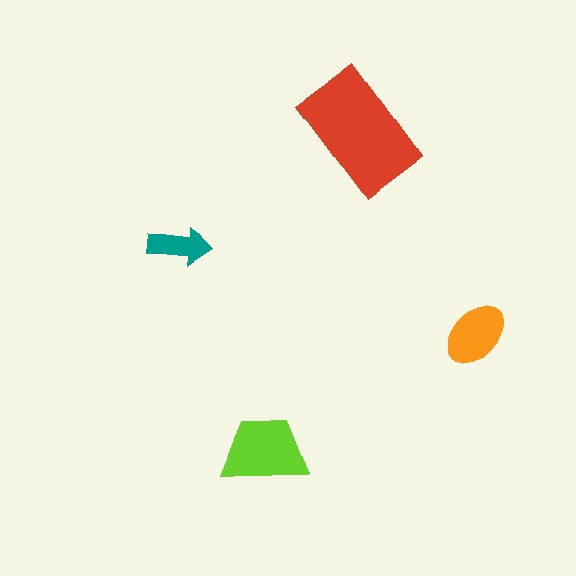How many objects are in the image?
There are 4 objects in the image.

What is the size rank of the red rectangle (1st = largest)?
1st.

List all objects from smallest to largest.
The teal arrow, the orange ellipse, the lime trapezoid, the red rectangle.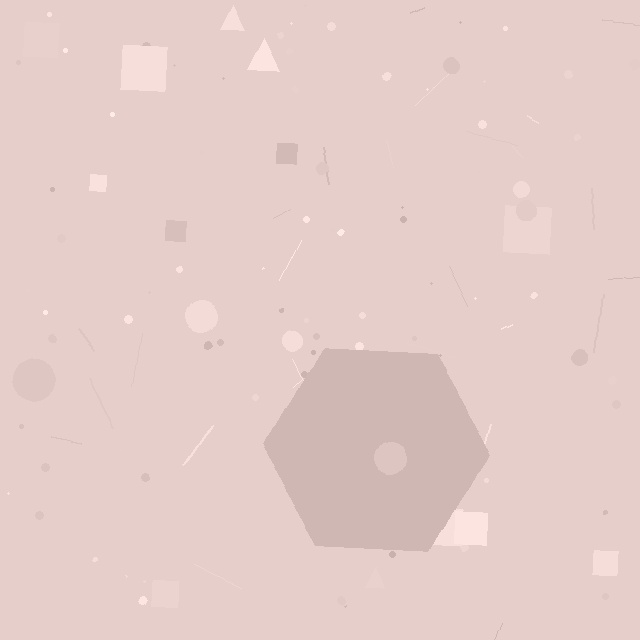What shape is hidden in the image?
A hexagon is hidden in the image.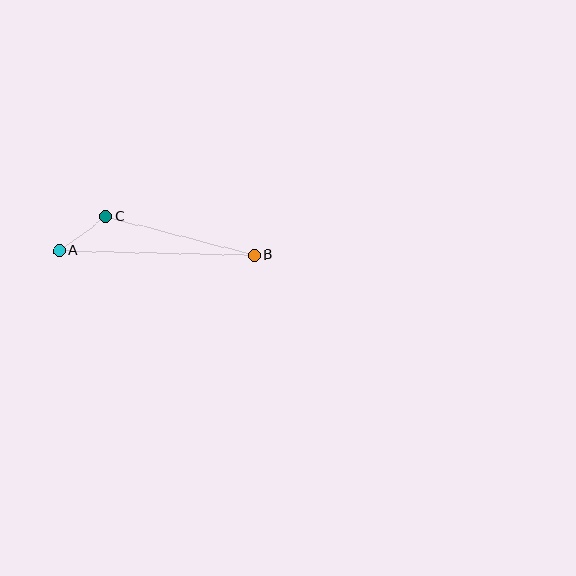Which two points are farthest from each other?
Points A and B are farthest from each other.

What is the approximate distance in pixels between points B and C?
The distance between B and C is approximately 153 pixels.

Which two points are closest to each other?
Points A and C are closest to each other.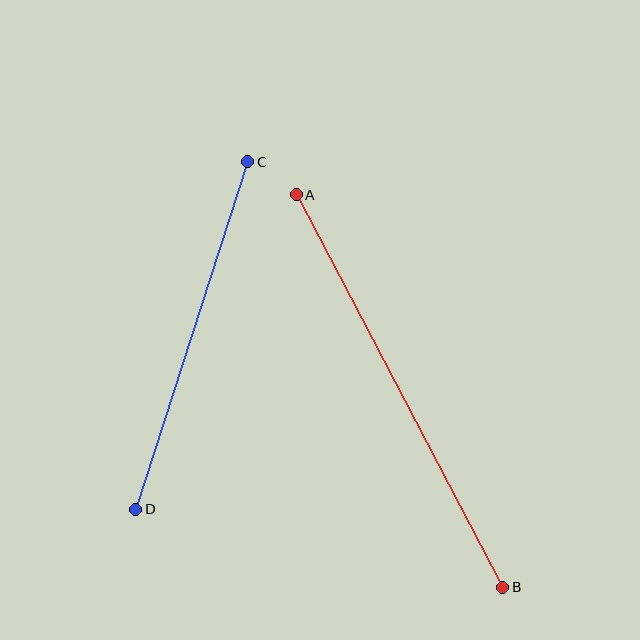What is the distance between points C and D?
The distance is approximately 365 pixels.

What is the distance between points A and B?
The distance is approximately 443 pixels.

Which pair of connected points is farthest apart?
Points A and B are farthest apart.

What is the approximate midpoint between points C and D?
The midpoint is at approximately (192, 335) pixels.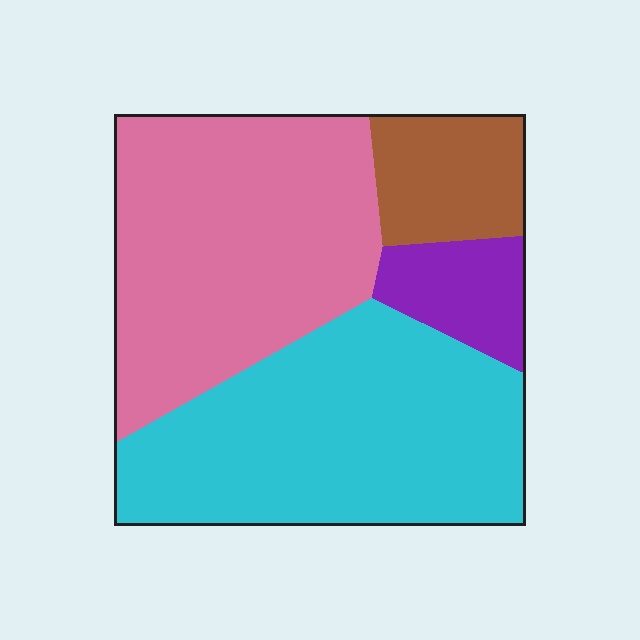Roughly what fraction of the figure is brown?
Brown takes up less than a sixth of the figure.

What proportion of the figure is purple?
Purple takes up about one tenth (1/10) of the figure.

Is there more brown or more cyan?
Cyan.